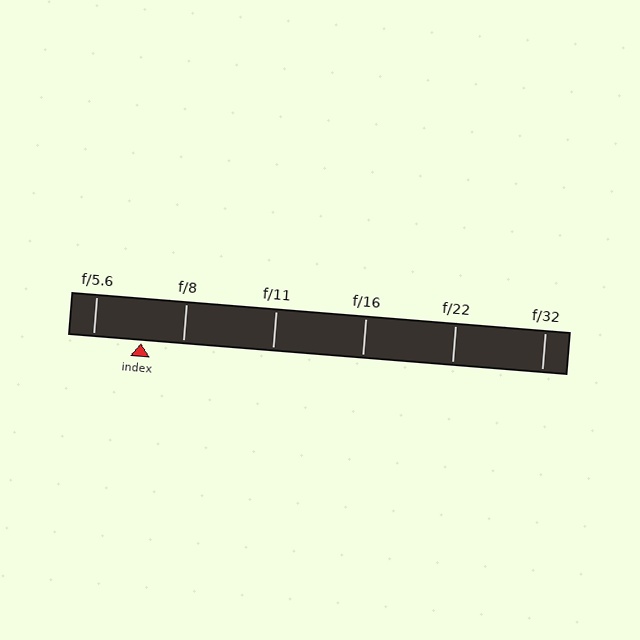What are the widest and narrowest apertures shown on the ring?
The widest aperture shown is f/5.6 and the narrowest is f/32.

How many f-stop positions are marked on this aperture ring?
There are 6 f-stop positions marked.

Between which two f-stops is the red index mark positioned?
The index mark is between f/5.6 and f/8.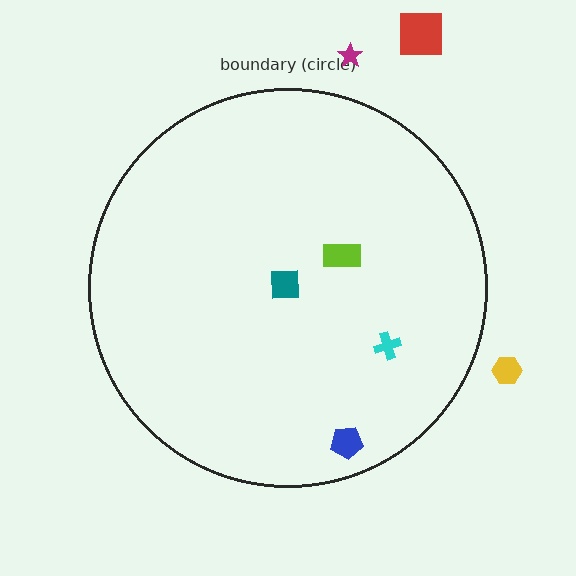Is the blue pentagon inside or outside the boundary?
Inside.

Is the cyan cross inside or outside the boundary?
Inside.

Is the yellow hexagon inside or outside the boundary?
Outside.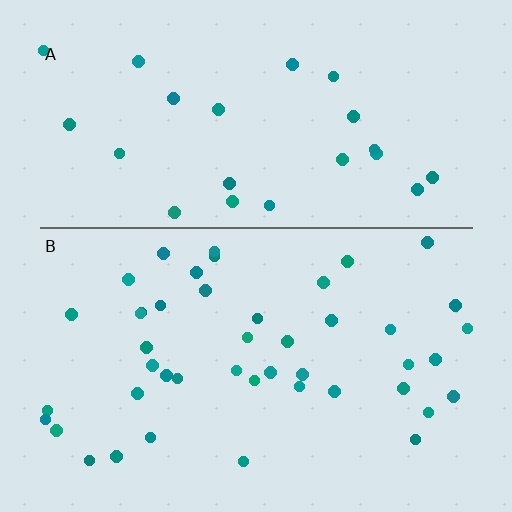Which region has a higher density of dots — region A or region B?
B (the bottom).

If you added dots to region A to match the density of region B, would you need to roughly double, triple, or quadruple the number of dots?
Approximately double.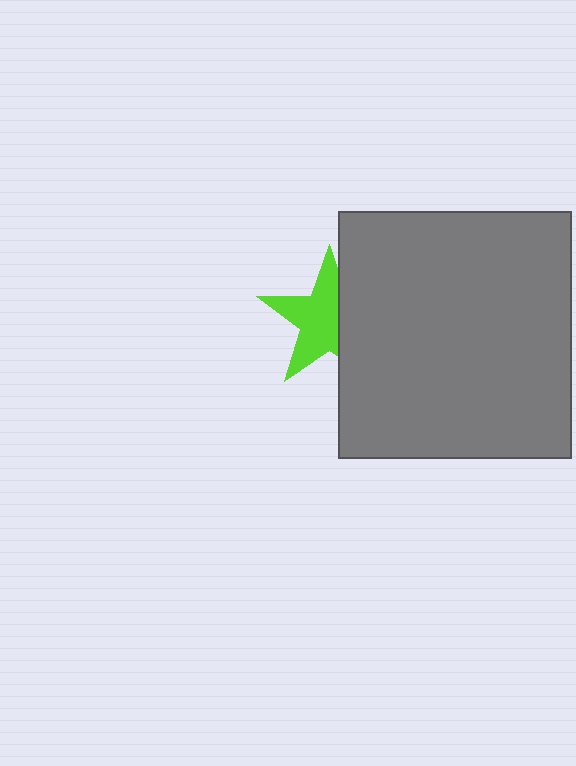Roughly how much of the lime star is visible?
About half of it is visible (roughly 62%).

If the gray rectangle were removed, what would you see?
You would see the complete lime star.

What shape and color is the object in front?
The object in front is a gray rectangle.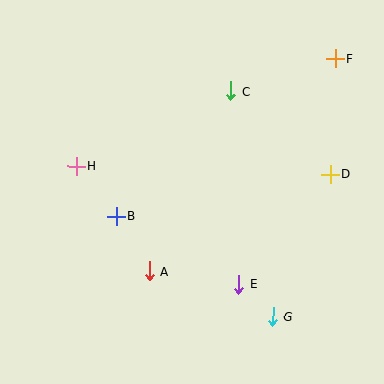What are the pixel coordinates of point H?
Point H is at (77, 166).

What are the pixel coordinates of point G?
Point G is at (273, 317).